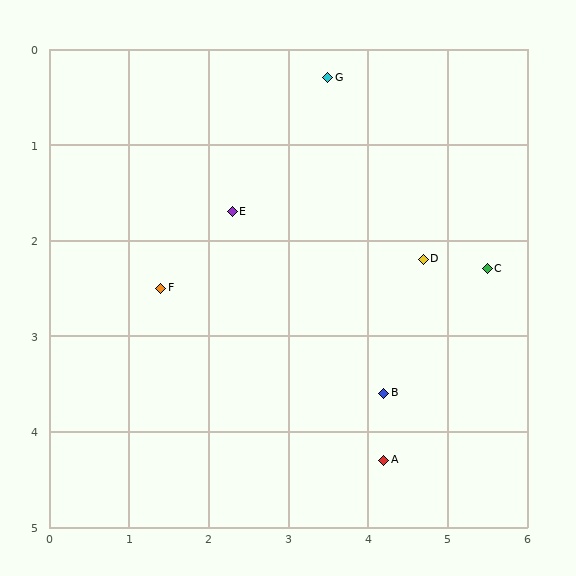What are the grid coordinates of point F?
Point F is at approximately (1.4, 2.5).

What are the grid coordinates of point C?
Point C is at approximately (5.5, 2.3).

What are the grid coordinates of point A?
Point A is at approximately (4.2, 4.3).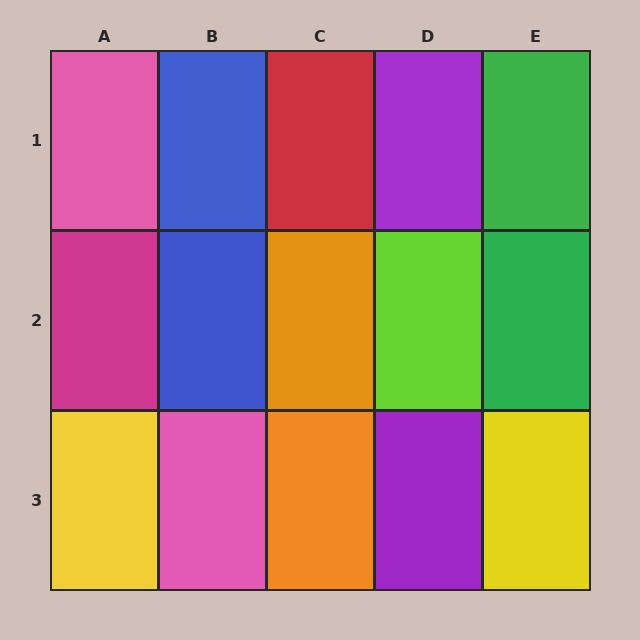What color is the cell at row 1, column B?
Blue.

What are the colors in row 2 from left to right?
Magenta, blue, orange, lime, green.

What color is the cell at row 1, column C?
Red.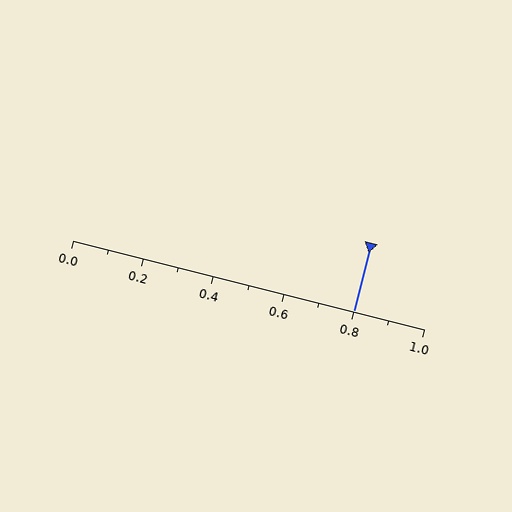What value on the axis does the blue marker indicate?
The marker indicates approximately 0.8.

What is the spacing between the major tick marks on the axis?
The major ticks are spaced 0.2 apart.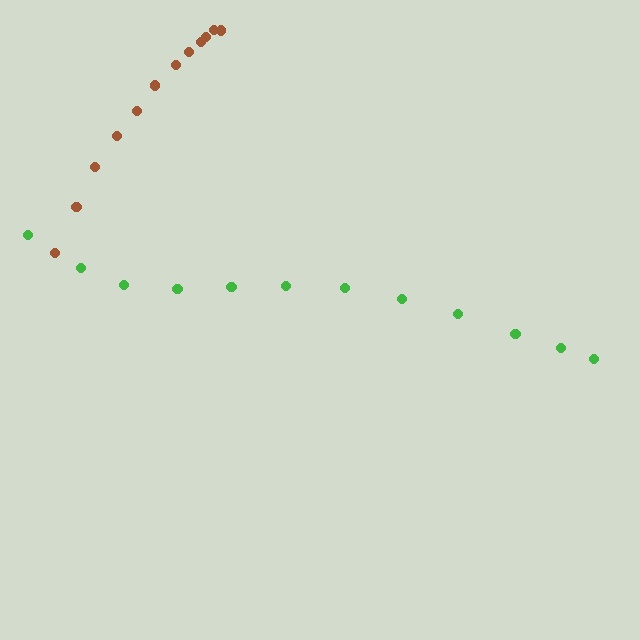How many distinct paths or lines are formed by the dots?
There are 2 distinct paths.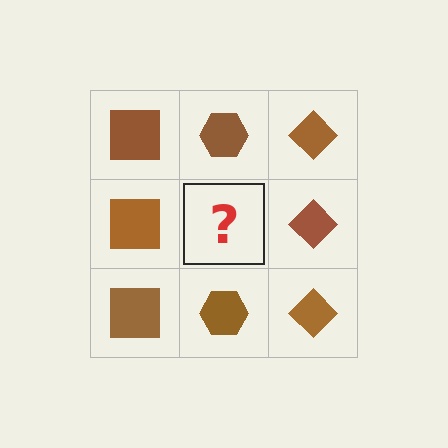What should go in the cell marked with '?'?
The missing cell should contain a brown hexagon.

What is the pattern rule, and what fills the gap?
The rule is that each column has a consistent shape. The gap should be filled with a brown hexagon.